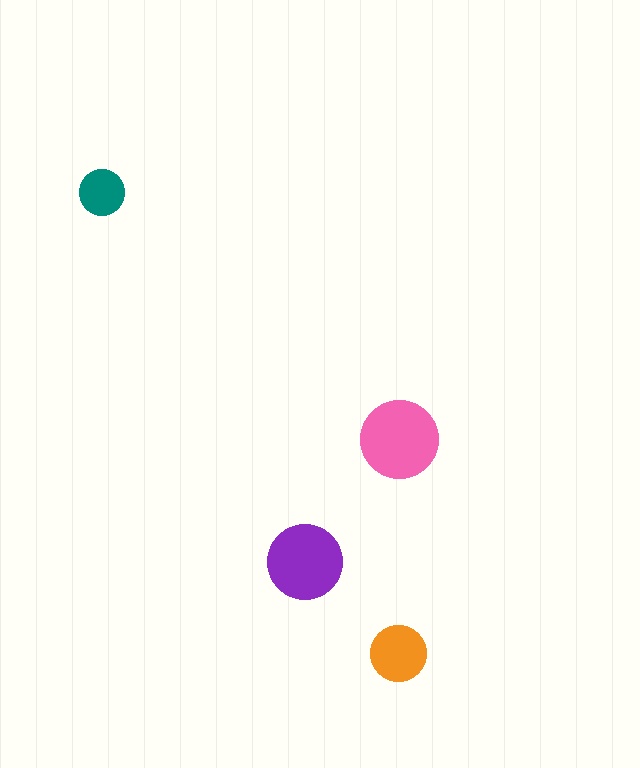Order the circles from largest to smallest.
the pink one, the purple one, the orange one, the teal one.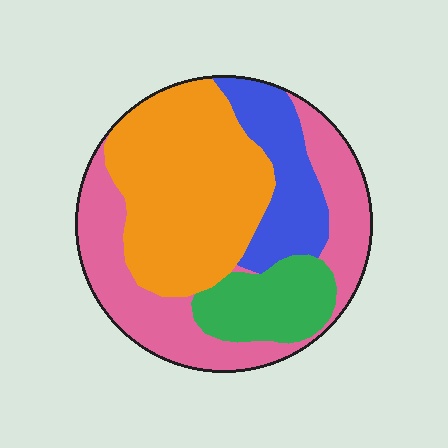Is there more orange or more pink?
Orange.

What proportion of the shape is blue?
Blue takes up about one sixth (1/6) of the shape.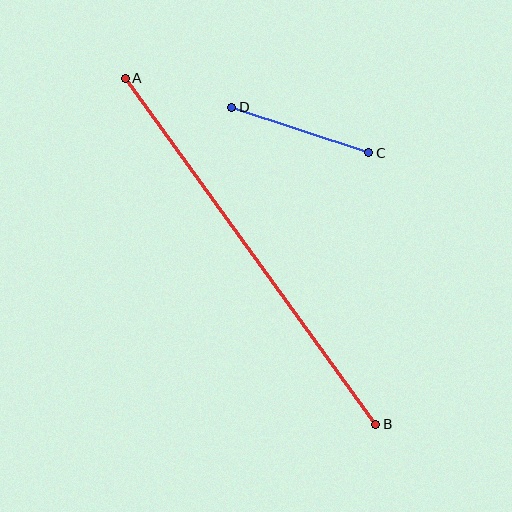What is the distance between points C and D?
The distance is approximately 144 pixels.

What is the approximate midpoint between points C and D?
The midpoint is at approximately (300, 130) pixels.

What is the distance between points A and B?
The distance is approximately 427 pixels.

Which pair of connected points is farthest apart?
Points A and B are farthest apart.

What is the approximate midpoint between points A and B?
The midpoint is at approximately (250, 251) pixels.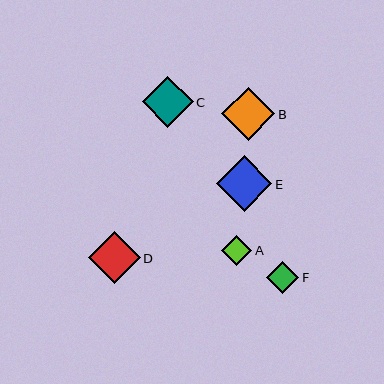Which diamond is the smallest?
Diamond A is the smallest with a size of approximately 31 pixels.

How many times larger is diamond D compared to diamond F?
Diamond D is approximately 1.6 times the size of diamond F.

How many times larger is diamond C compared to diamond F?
Diamond C is approximately 1.6 times the size of diamond F.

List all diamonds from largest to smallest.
From largest to smallest: E, B, D, C, F, A.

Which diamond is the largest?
Diamond E is the largest with a size of approximately 56 pixels.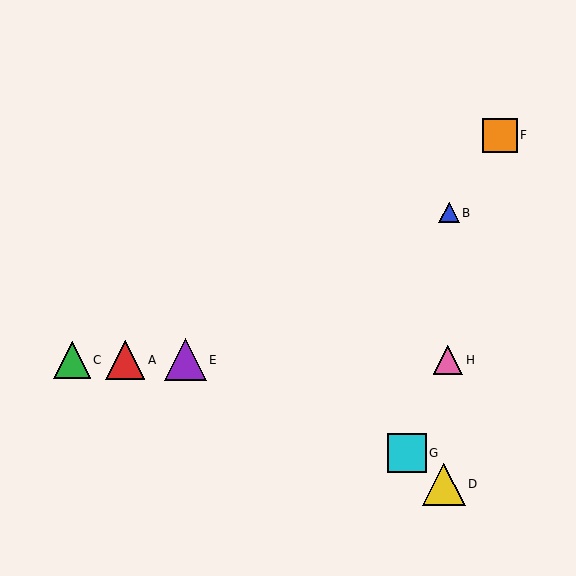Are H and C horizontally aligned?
Yes, both are at y≈360.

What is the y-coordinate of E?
Object E is at y≈360.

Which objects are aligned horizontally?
Objects A, C, E, H are aligned horizontally.